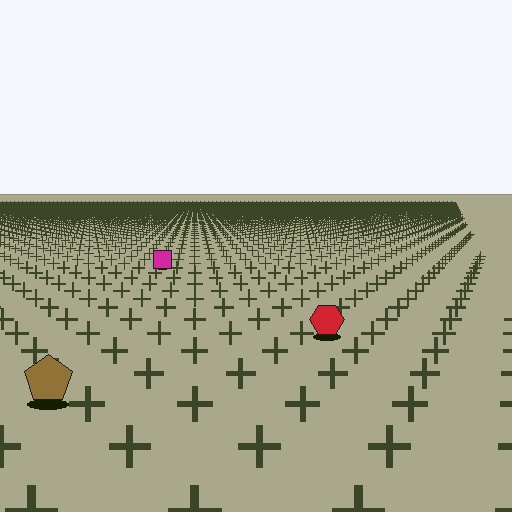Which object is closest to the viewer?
The brown pentagon is closest. The texture marks near it are larger and more spread out.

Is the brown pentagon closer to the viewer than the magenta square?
Yes. The brown pentagon is closer — you can tell from the texture gradient: the ground texture is coarser near it.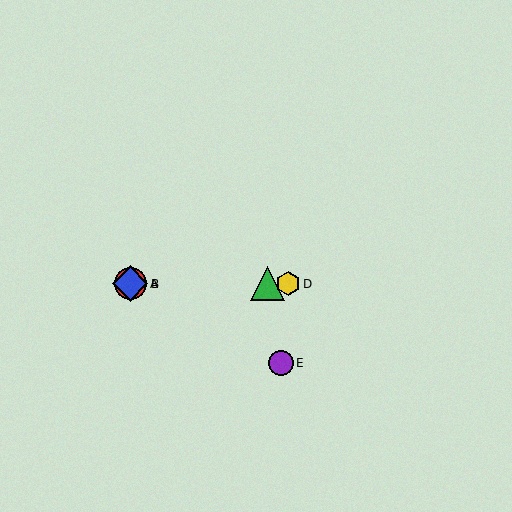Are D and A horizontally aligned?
Yes, both are at y≈284.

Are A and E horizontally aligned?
No, A is at y≈284 and E is at y≈363.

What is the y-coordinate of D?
Object D is at y≈284.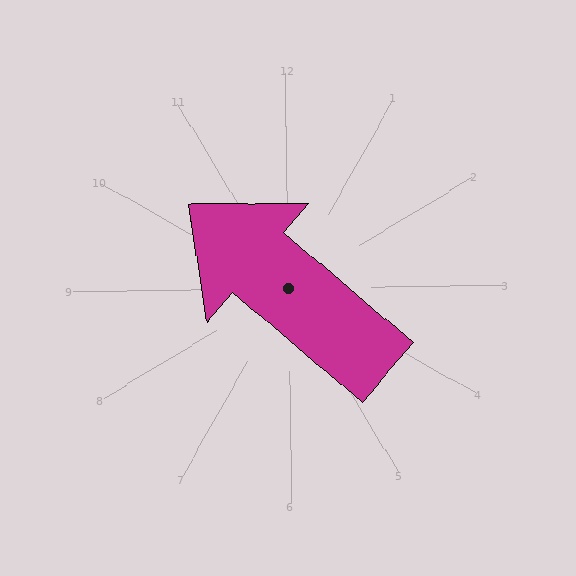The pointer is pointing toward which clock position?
Roughly 10 o'clock.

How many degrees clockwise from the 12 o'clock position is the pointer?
Approximately 311 degrees.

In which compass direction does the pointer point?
Northwest.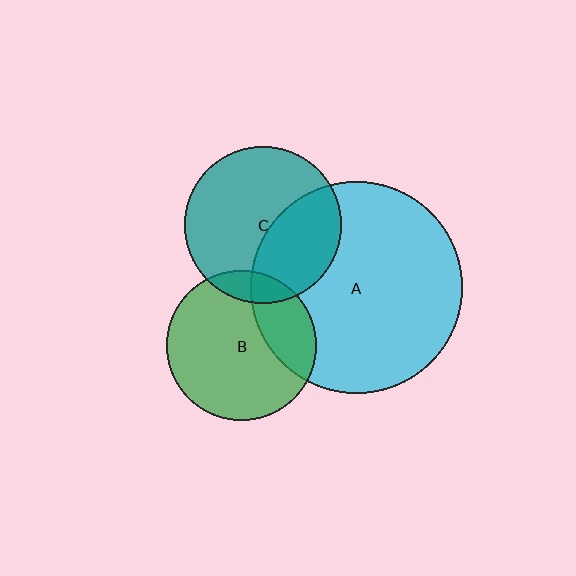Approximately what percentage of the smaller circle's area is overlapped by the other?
Approximately 35%.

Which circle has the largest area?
Circle A (cyan).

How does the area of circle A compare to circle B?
Approximately 2.0 times.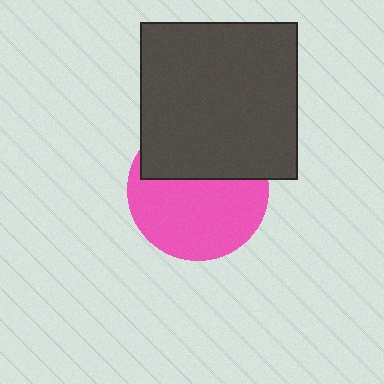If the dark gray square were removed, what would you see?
You would see the complete pink circle.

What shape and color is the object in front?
The object in front is a dark gray square.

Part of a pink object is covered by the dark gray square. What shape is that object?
It is a circle.